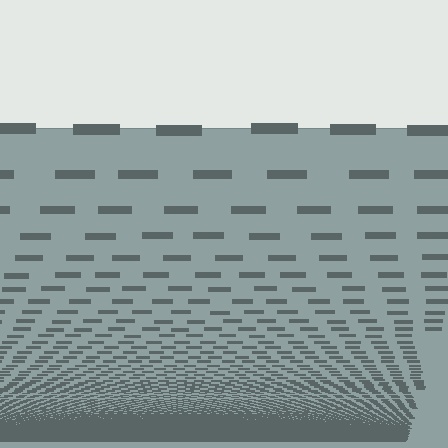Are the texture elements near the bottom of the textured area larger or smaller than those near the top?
Smaller. The gradient is inverted — elements near the bottom are smaller and denser.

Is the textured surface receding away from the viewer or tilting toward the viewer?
The surface appears to tilt toward the viewer. Texture elements get larger and sparser toward the top.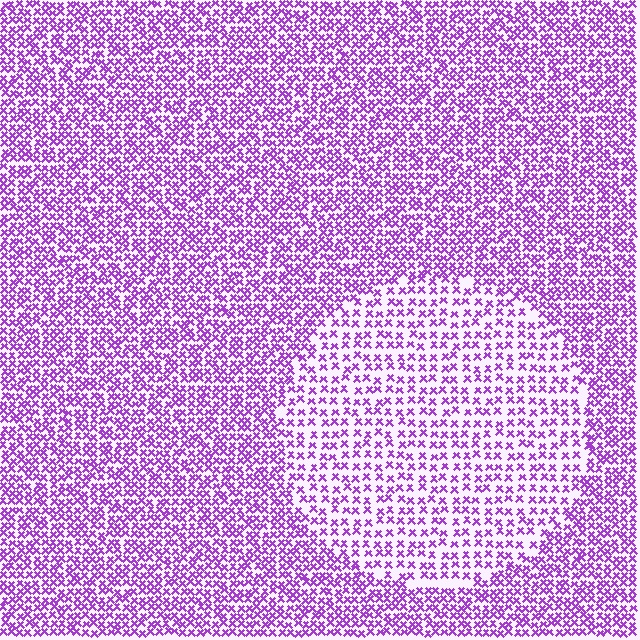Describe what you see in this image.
The image contains small purple elements arranged at two different densities. A circle-shaped region is visible where the elements are less densely packed than the surrounding area.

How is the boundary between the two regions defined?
The boundary is defined by a change in element density (approximately 1.8x ratio). All elements are the same color, size, and shape.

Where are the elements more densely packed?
The elements are more densely packed outside the circle boundary.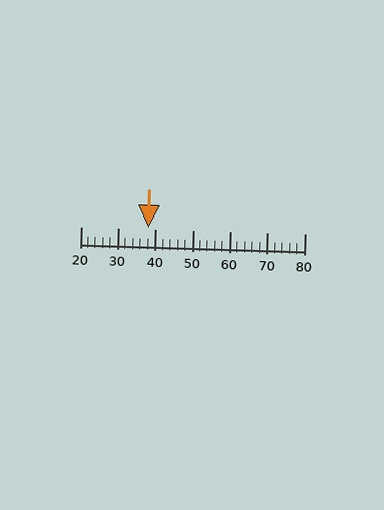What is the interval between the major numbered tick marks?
The major tick marks are spaced 10 units apart.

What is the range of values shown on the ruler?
The ruler shows values from 20 to 80.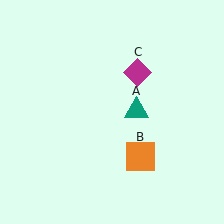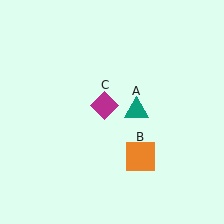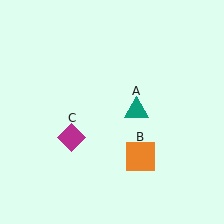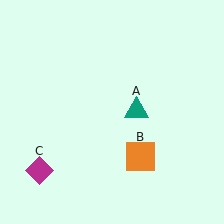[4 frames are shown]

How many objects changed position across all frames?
1 object changed position: magenta diamond (object C).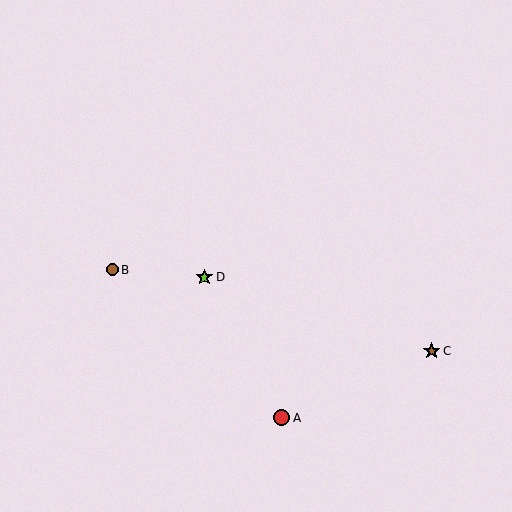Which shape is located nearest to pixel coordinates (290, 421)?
The red circle (labeled A) at (281, 418) is nearest to that location.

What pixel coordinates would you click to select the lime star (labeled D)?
Click at (204, 277) to select the lime star D.